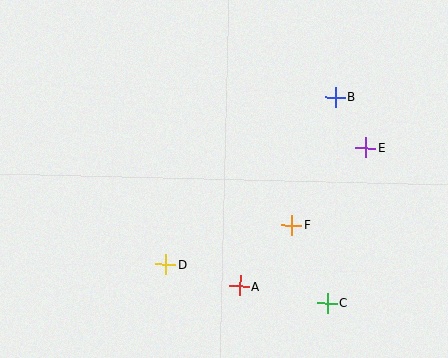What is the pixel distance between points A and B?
The distance between A and B is 212 pixels.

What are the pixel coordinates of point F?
Point F is at (292, 225).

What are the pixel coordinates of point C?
Point C is at (327, 303).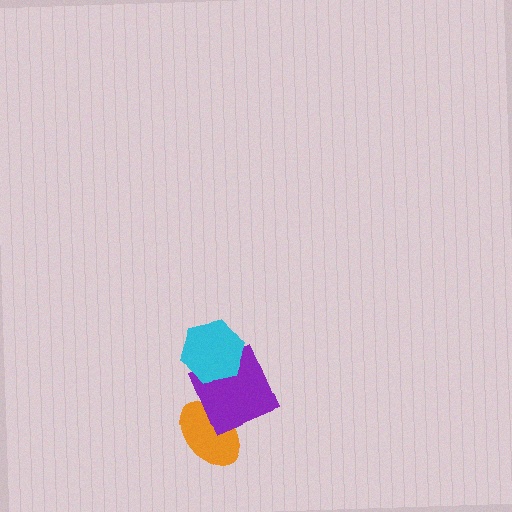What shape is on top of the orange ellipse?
The purple square is on top of the orange ellipse.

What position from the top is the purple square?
The purple square is 2nd from the top.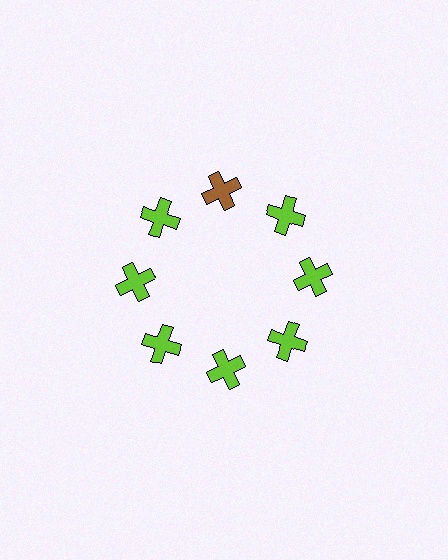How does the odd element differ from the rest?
It has a different color: brown instead of lime.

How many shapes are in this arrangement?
There are 8 shapes arranged in a ring pattern.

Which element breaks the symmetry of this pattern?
The brown cross at roughly the 12 o'clock position breaks the symmetry. All other shapes are lime crosses.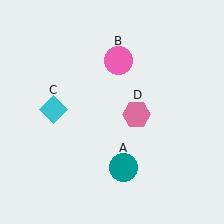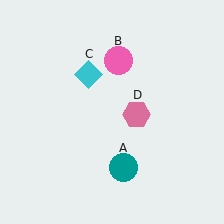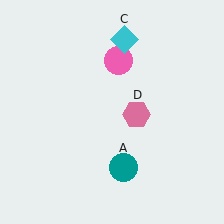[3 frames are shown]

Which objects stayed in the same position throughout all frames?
Teal circle (object A) and pink circle (object B) and pink hexagon (object D) remained stationary.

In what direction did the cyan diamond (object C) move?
The cyan diamond (object C) moved up and to the right.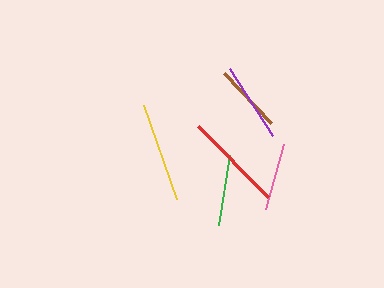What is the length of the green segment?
The green segment is approximately 70 pixels long.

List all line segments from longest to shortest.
From longest to shortest: yellow, red, purple, green, brown, pink.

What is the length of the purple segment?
The purple segment is approximately 79 pixels long.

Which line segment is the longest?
The yellow line is the longest at approximately 99 pixels.